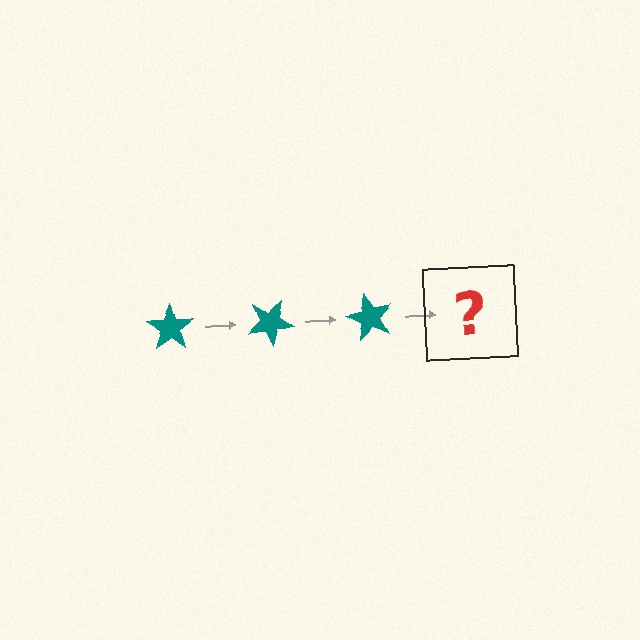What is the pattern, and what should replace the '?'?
The pattern is that the star rotates 30 degrees each step. The '?' should be a teal star rotated 90 degrees.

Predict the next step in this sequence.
The next step is a teal star rotated 90 degrees.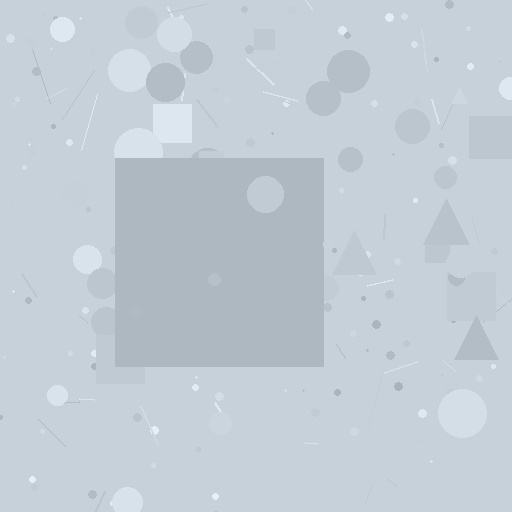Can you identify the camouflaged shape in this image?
The camouflaged shape is a square.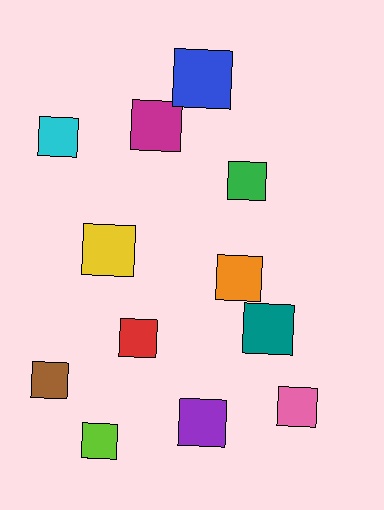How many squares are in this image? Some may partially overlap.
There are 12 squares.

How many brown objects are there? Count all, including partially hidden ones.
There is 1 brown object.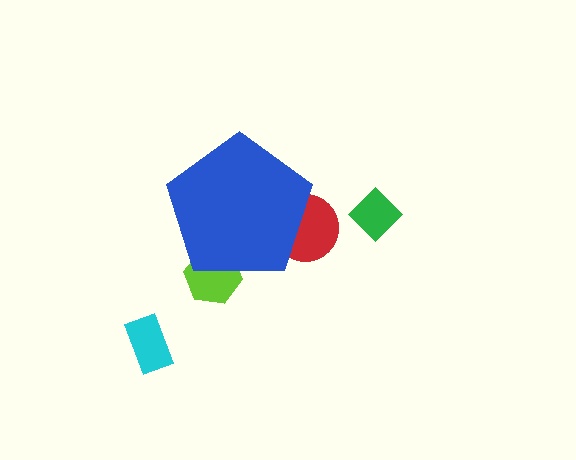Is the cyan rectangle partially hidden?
No, the cyan rectangle is fully visible.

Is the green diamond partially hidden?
No, the green diamond is fully visible.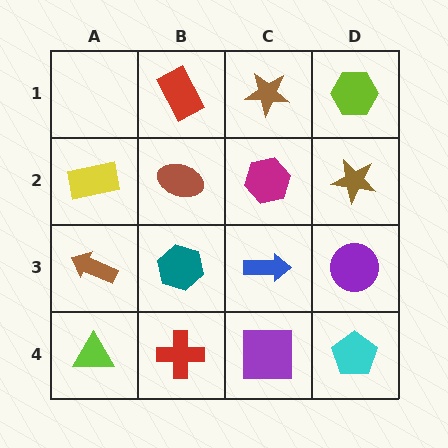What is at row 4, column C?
A purple square.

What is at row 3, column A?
A brown arrow.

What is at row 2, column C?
A magenta hexagon.